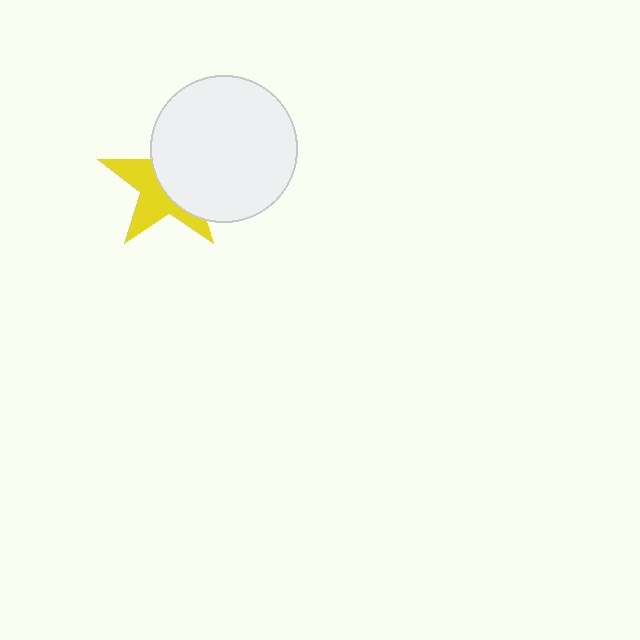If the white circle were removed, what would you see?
You would see the complete yellow star.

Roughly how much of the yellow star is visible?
About half of it is visible (roughly 45%).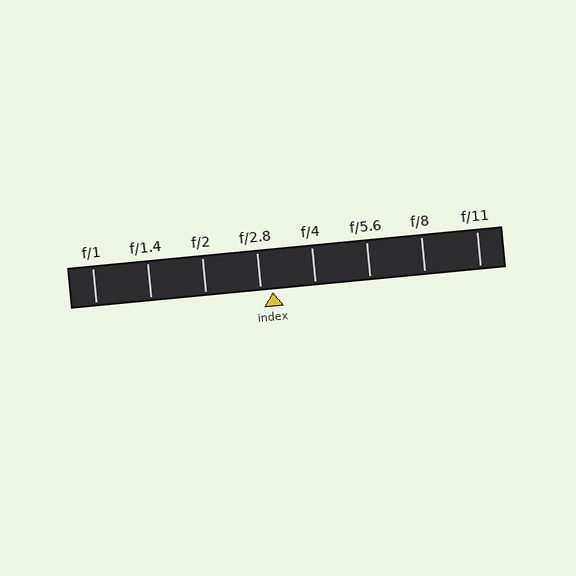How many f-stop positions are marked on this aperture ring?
There are 8 f-stop positions marked.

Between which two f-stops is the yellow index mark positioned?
The index mark is between f/2.8 and f/4.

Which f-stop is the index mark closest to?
The index mark is closest to f/2.8.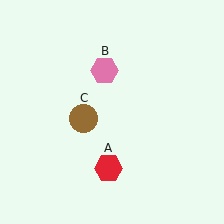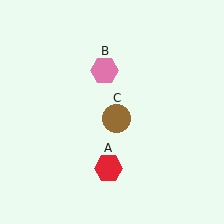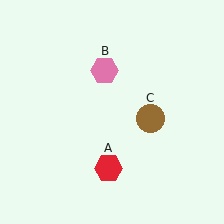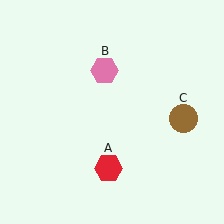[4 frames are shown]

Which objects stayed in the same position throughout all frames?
Red hexagon (object A) and pink hexagon (object B) remained stationary.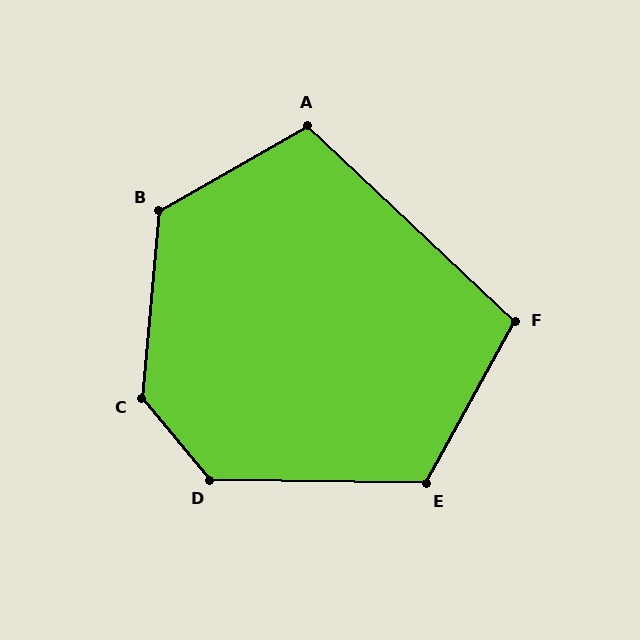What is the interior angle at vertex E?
Approximately 118 degrees (obtuse).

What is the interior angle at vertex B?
Approximately 125 degrees (obtuse).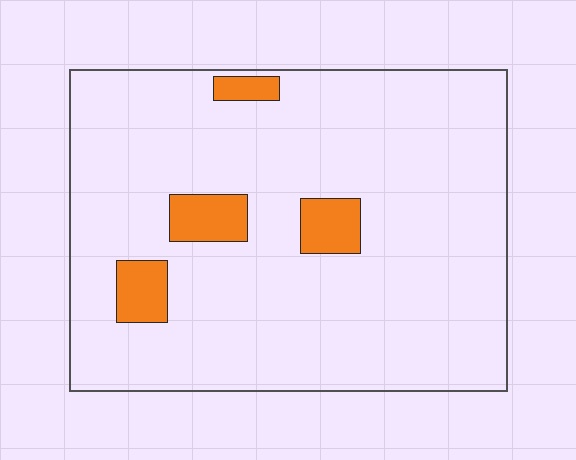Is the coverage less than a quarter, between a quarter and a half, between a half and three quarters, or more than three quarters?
Less than a quarter.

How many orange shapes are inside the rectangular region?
4.